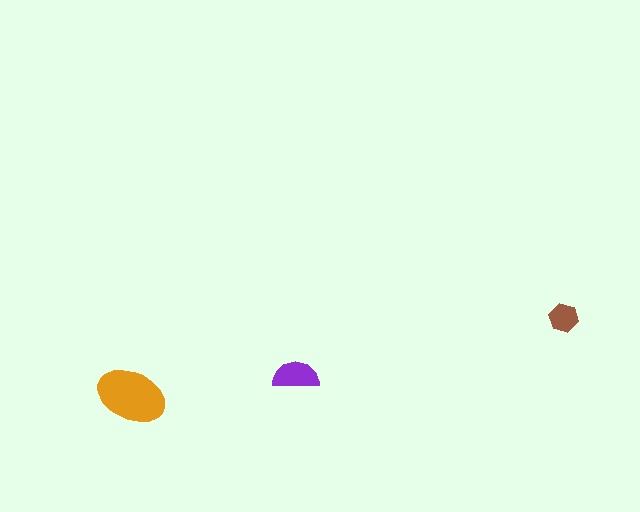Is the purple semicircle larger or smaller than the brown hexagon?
Larger.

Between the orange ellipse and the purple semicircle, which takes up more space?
The orange ellipse.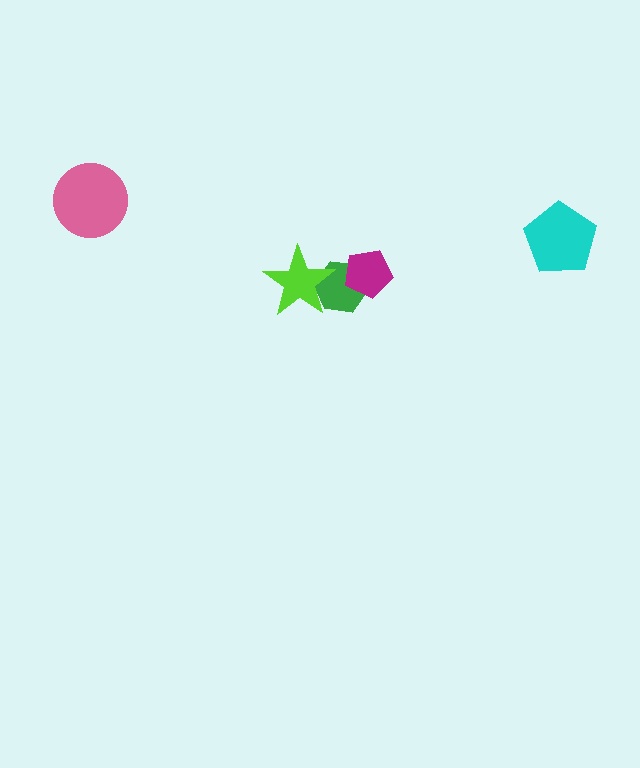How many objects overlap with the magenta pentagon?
1 object overlaps with the magenta pentagon.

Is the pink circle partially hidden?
No, no other shape covers it.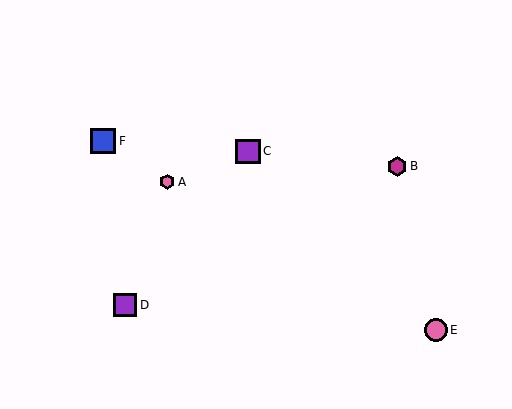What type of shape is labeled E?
Shape E is a pink circle.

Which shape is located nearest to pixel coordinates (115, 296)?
The purple square (labeled D) at (125, 305) is nearest to that location.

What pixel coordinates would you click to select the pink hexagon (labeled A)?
Click at (167, 182) to select the pink hexagon A.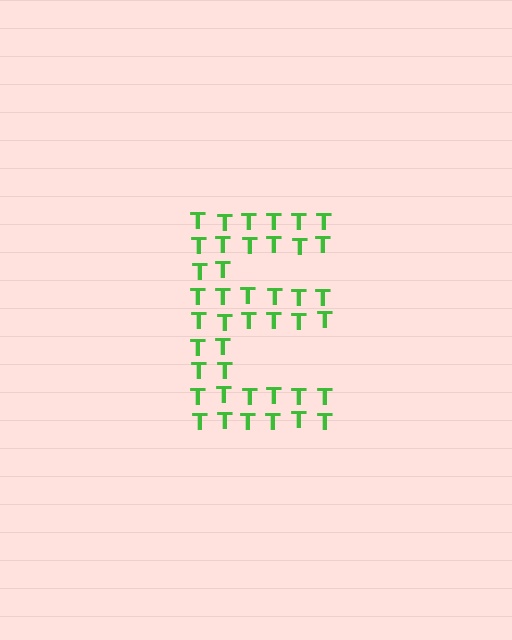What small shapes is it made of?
It is made of small letter T's.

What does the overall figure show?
The overall figure shows the letter E.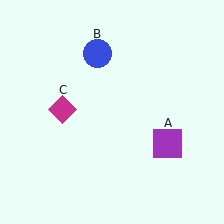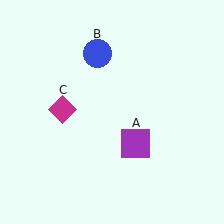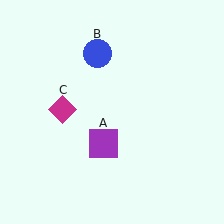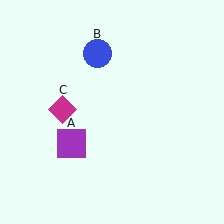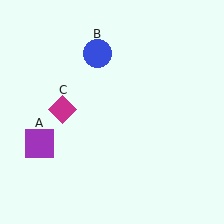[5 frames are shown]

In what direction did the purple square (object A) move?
The purple square (object A) moved left.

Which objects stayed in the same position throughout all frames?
Blue circle (object B) and magenta diamond (object C) remained stationary.